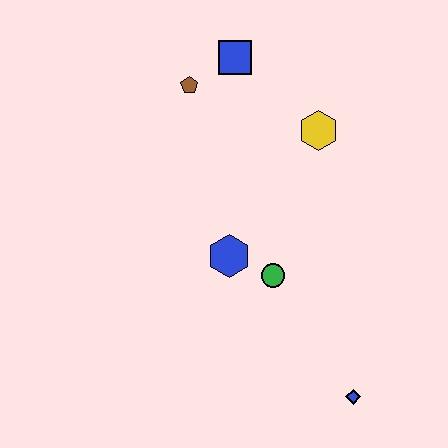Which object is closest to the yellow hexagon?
The blue square is closest to the yellow hexagon.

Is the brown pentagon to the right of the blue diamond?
No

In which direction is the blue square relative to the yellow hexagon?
The blue square is to the left of the yellow hexagon.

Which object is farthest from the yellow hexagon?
The blue diamond is farthest from the yellow hexagon.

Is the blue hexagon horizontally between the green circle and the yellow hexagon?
No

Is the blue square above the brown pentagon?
Yes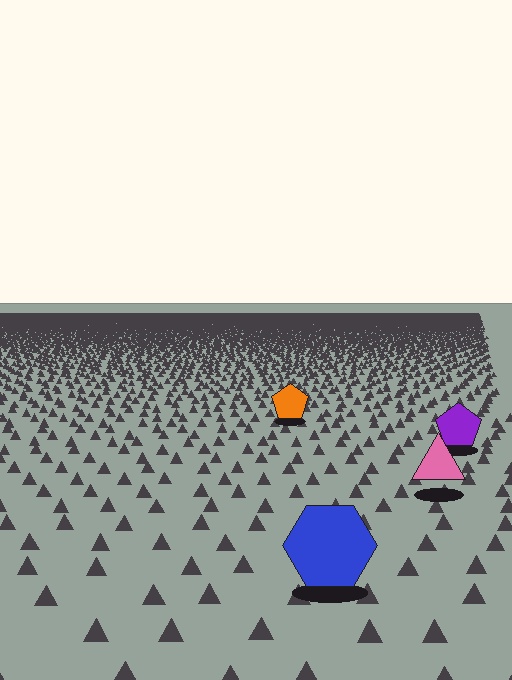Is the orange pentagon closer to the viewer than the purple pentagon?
No. The purple pentagon is closer — you can tell from the texture gradient: the ground texture is coarser near it.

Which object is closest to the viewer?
The blue hexagon is closest. The texture marks near it are larger and more spread out.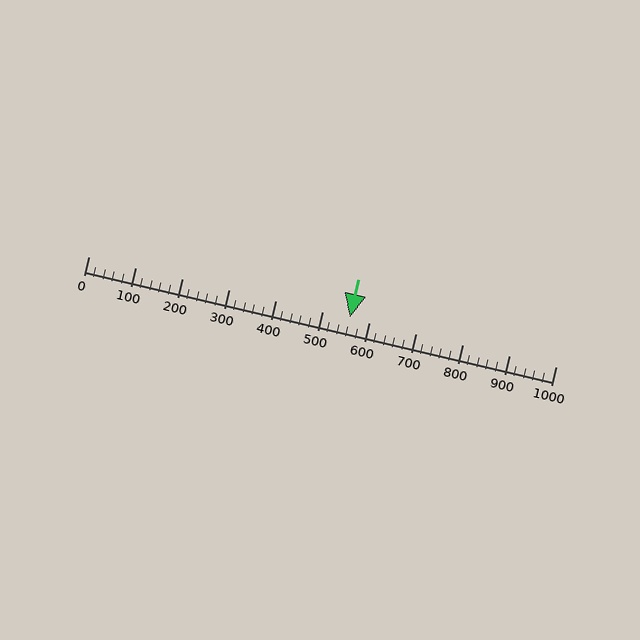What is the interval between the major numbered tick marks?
The major tick marks are spaced 100 units apart.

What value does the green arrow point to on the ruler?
The green arrow points to approximately 560.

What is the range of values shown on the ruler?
The ruler shows values from 0 to 1000.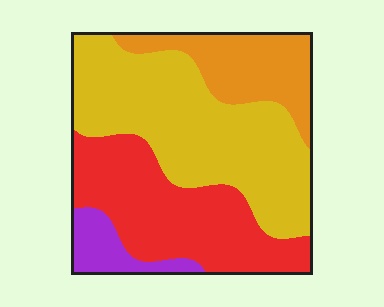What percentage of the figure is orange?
Orange covers roughly 20% of the figure.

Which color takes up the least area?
Purple, at roughly 5%.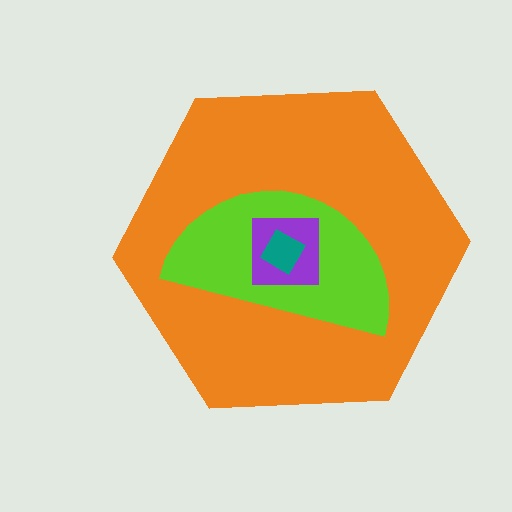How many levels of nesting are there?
4.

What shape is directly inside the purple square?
The teal diamond.